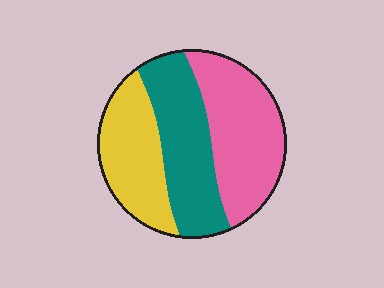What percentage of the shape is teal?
Teal takes up about one third (1/3) of the shape.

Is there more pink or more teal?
Pink.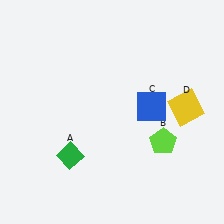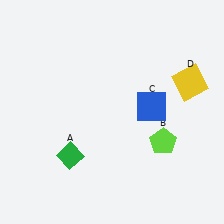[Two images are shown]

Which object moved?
The yellow square (D) moved up.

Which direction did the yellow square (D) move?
The yellow square (D) moved up.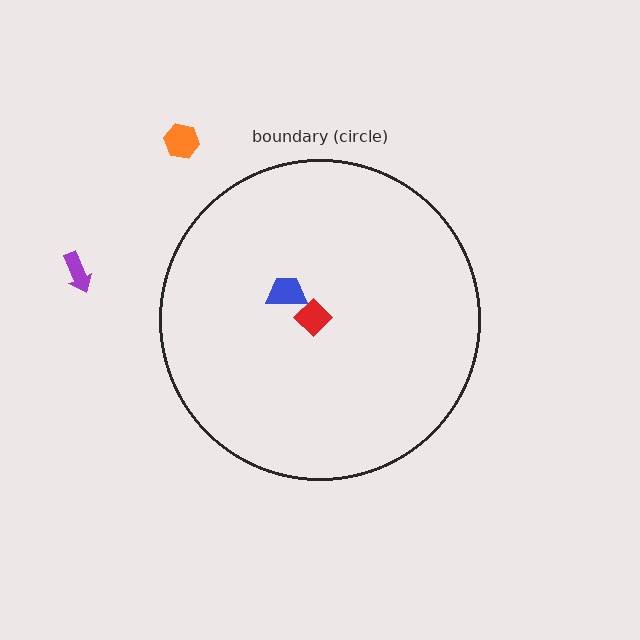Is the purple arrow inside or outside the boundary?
Outside.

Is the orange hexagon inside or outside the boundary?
Outside.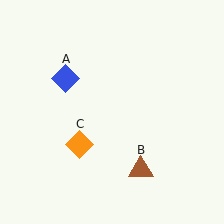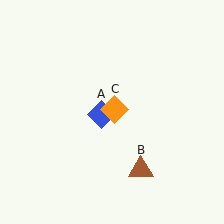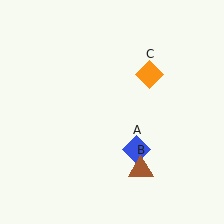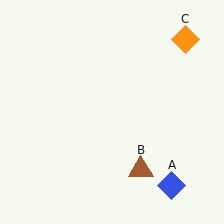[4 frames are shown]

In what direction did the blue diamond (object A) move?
The blue diamond (object A) moved down and to the right.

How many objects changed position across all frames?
2 objects changed position: blue diamond (object A), orange diamond (object C).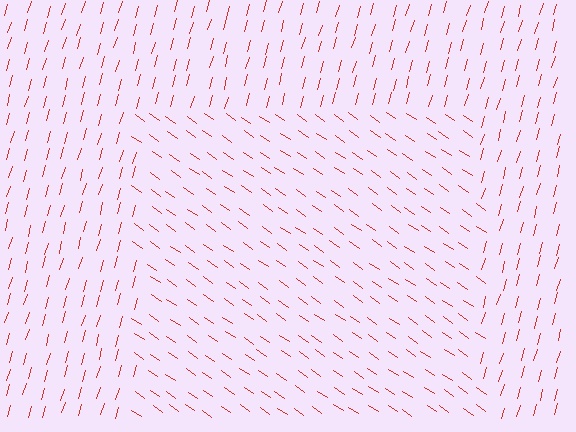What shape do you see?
I see a rectangle.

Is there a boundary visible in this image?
Yes, there is a texture boundary formed by a change in line orientation.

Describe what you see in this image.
The image is filled with small red line segments. A rectangle region in the image has lines oriented differently from the surrounding lines, creating a visible texture boundary.